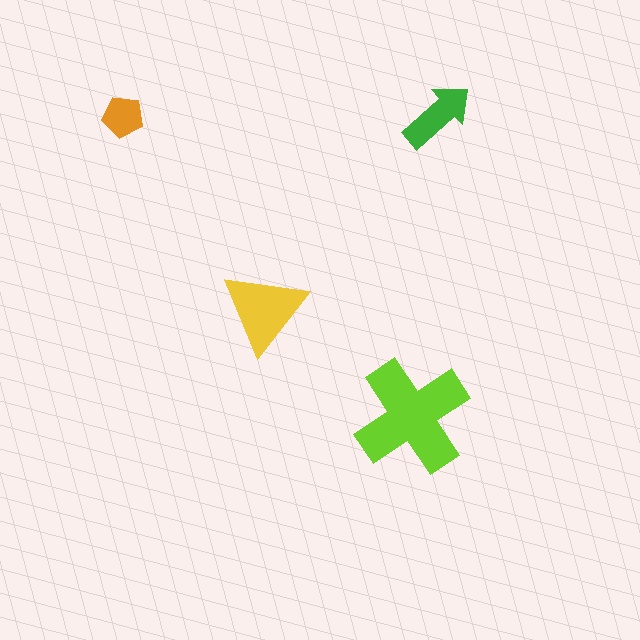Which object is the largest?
The lime cross.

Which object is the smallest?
The orange pentagon.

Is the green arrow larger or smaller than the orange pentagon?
Larger.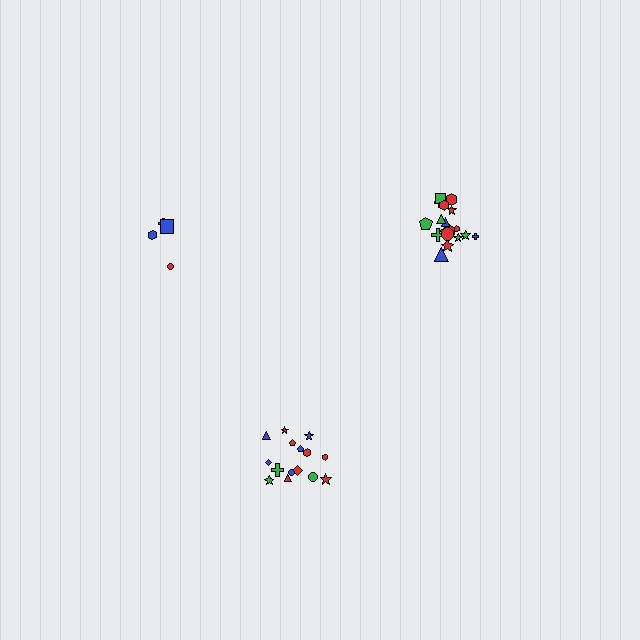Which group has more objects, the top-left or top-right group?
The top-right group.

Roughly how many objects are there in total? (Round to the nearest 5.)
Roughly 35 objects in total.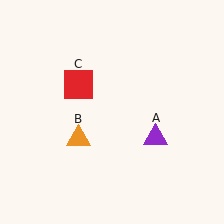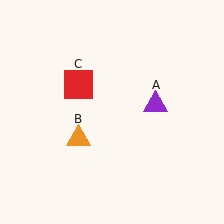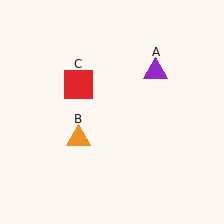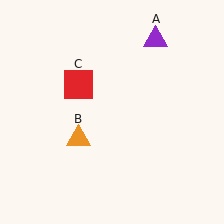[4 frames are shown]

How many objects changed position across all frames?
1 object changed position: purple triangle (object A).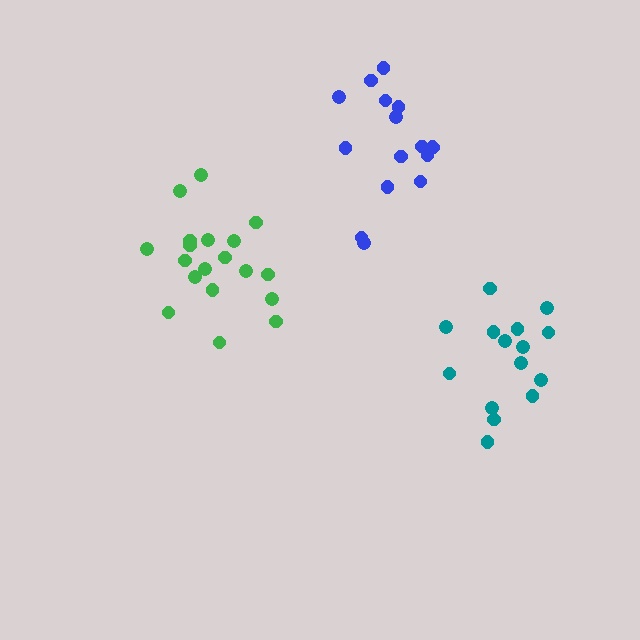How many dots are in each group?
Group 1: 15 dots, Group 2: 16 dots, Group 3: 19 dots (50 total).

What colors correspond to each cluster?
The clusters are colored: teal, blue, green.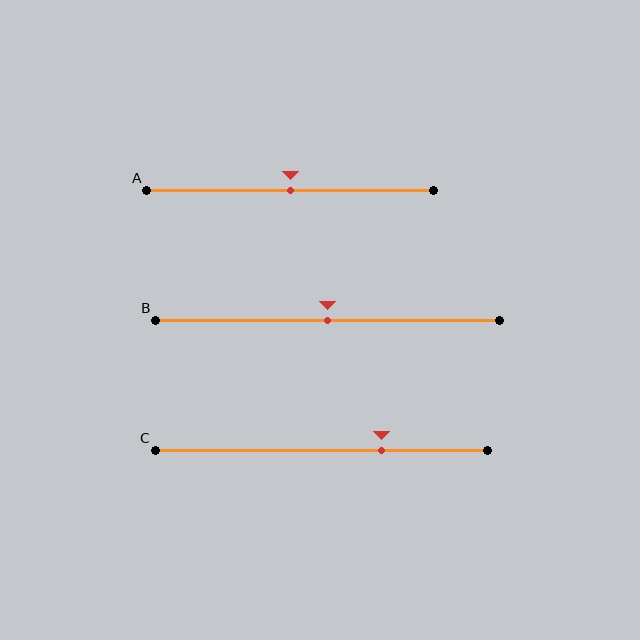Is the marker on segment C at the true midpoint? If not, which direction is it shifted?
No, the marker on segment C is shifted to the right by about 18% of the segment length.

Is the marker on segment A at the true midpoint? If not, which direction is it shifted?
Yes, the marker on segment A is at the true midpoint.